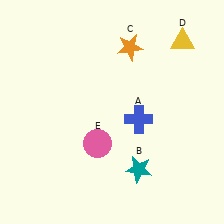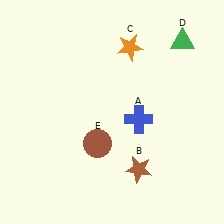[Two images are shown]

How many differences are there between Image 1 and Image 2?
There are 3 differences between the two images.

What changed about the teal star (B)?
In Image 1, B is teal. In Image 2, it changed to brown.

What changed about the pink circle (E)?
In Image 1, E is pink. In Image 2, it changed to brown.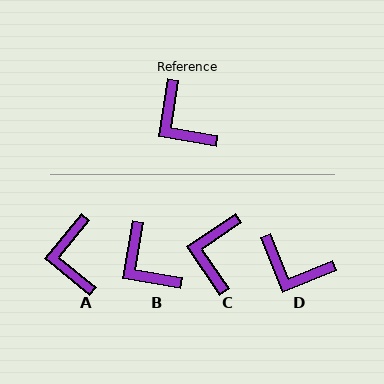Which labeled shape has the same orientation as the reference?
B.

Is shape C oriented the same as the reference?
No, it is off by about 46 degrees.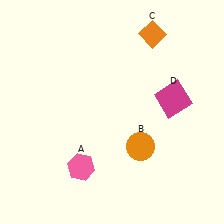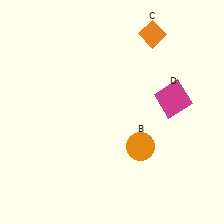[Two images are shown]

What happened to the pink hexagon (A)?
The pink hexagon (A) was removed in Image 2. It was in the bottom-left area of Image 1.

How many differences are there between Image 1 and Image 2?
There is 1 difference between the two images.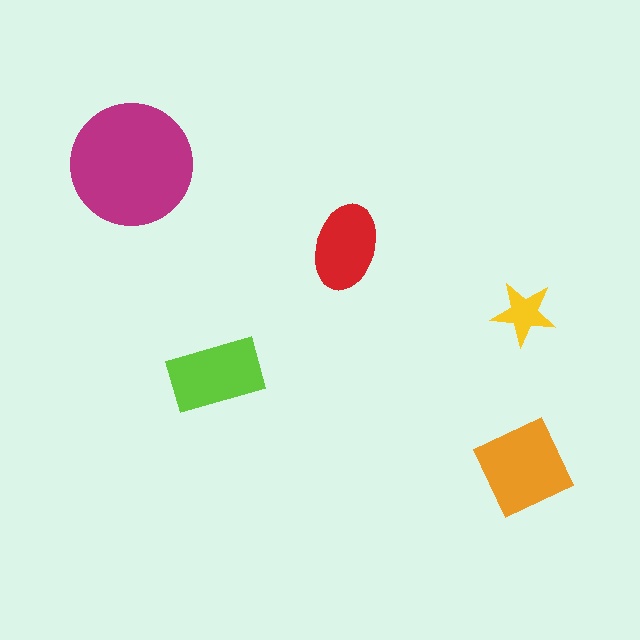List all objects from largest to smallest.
The magenta circle, the orange square, the lime rectangle, the red ellipse, the yellow star.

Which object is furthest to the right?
The yellow star is rightmost.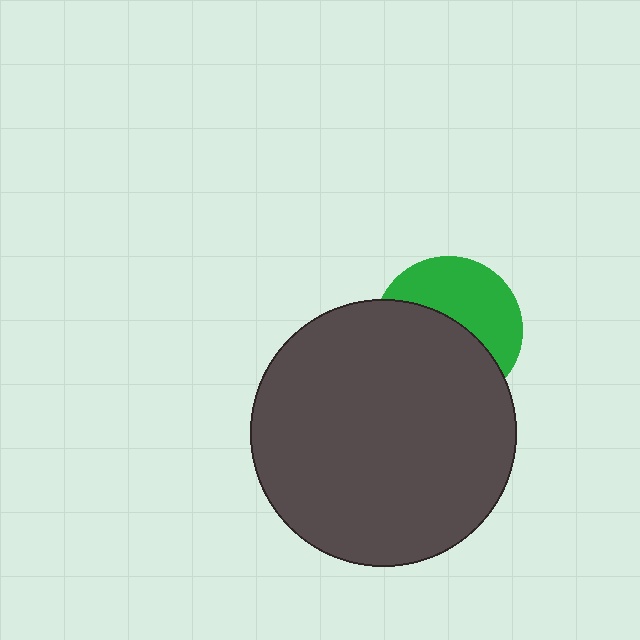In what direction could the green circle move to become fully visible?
The green circle could move up. That would shift it out from behind the dark gray circle entirely.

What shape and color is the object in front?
The object in front is a dark gray circle.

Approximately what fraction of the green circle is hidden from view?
Roughly 54% of the green circle is hidden behind the dark gray circle.